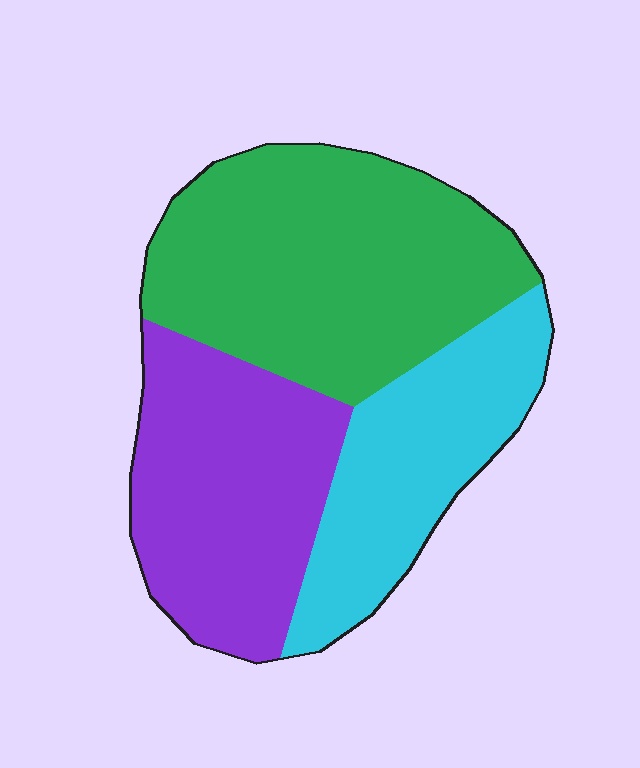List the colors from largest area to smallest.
From largest to smallest: green, purple, cyan.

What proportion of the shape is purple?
Purple covers about 30% of the shape.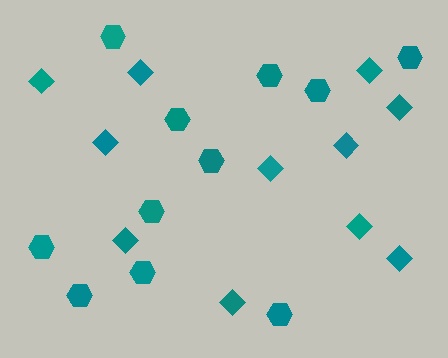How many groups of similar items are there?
There are 2 groups: one group of diamonds (11) and one group of hexagons (11).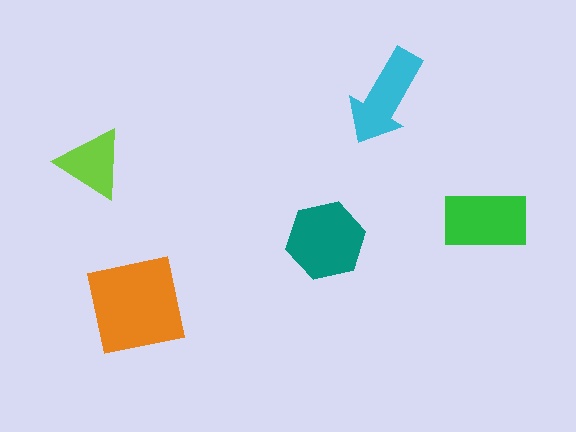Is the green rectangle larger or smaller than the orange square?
Smaller.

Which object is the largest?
The orange square.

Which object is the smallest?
The lime triangle.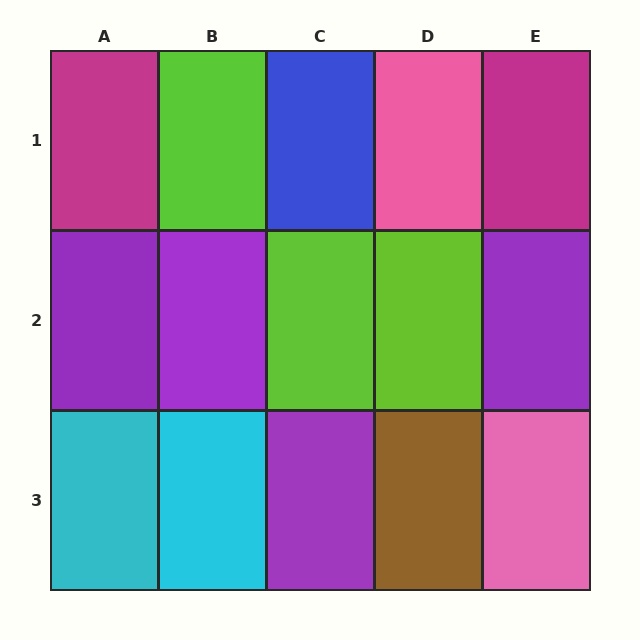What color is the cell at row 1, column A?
Magenta.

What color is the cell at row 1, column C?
Blue.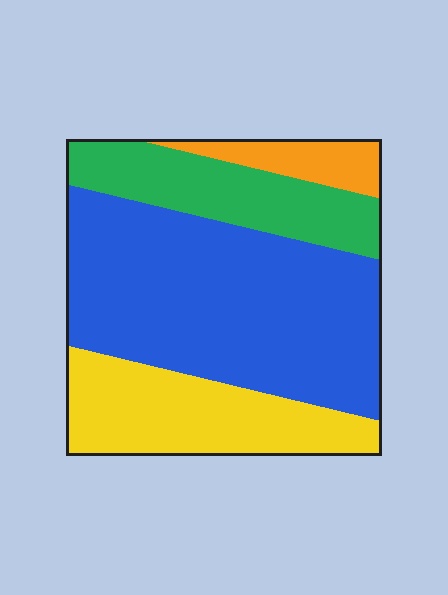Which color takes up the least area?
Orange, at roughly 5%.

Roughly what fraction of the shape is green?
Green covers 19% of the shape.